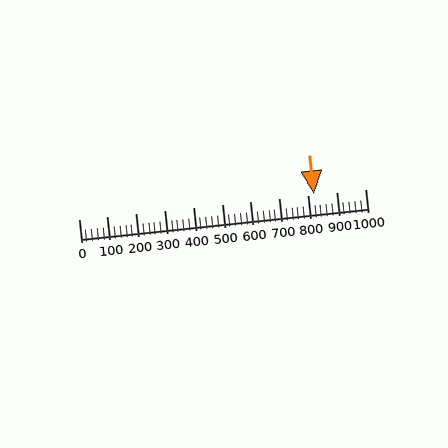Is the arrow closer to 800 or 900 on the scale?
The arrow is closer to 800.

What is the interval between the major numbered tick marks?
The major tick marks are spaced 100 units apart.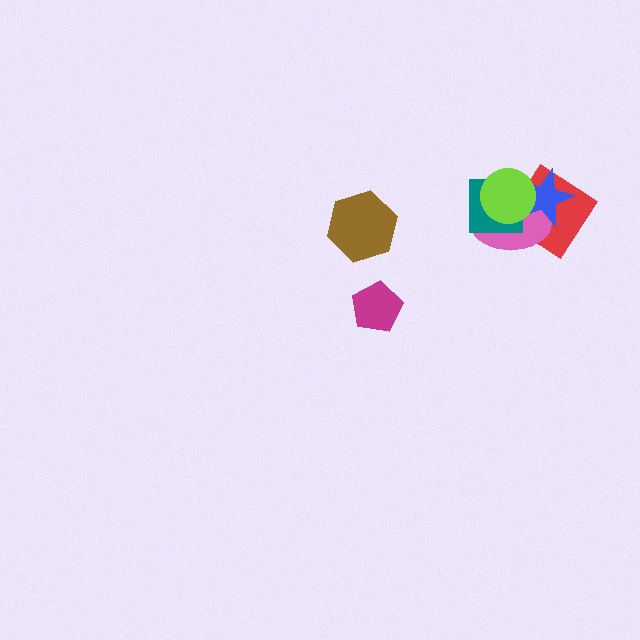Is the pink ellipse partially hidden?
Yes, it is partially covered by another shape.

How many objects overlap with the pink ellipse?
4 objects overlap with the pink ellipse.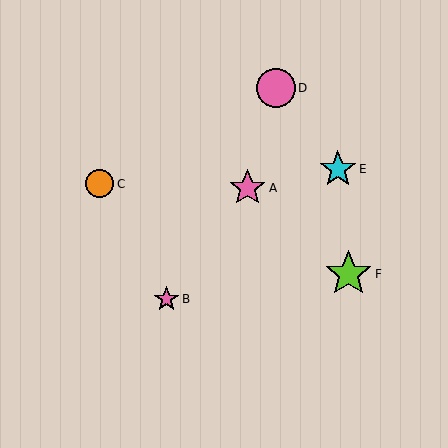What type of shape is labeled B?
Shape B is a pink star.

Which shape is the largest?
The lime star (labeled F) is the largest.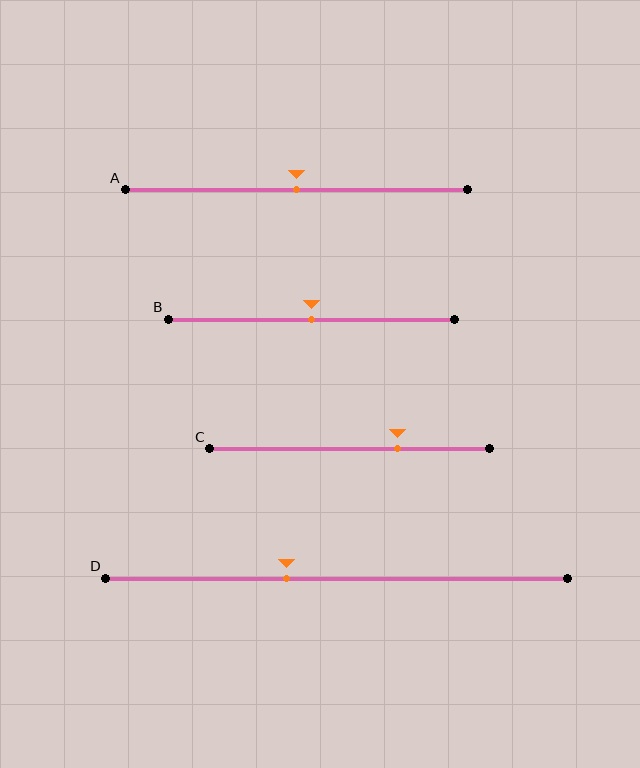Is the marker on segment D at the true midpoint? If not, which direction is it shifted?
No, the marker on segment D is shifted to the left by about 11% of the segment length.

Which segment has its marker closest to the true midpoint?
Segment A has its marker closest to the true midpoint.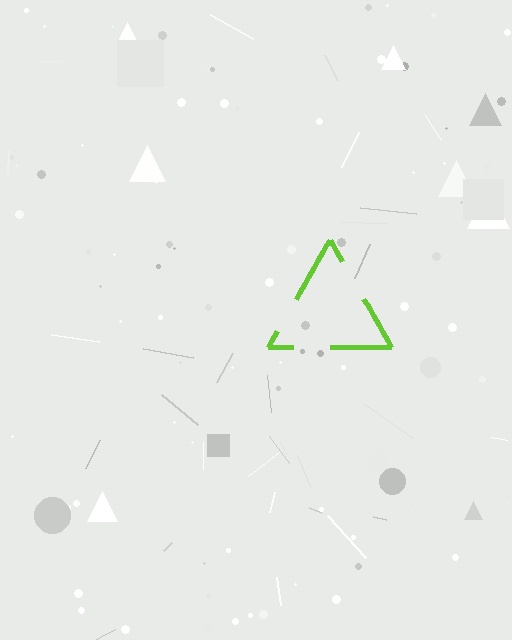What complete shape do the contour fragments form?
The contour fragments form a triangle.